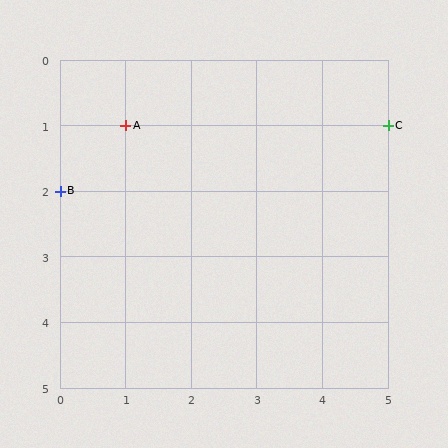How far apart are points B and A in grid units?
Points B and A are 1 column and 1 row apart (about 1.4 grid units diagonally).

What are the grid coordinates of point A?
Point A is at grid coordinates (1, 1).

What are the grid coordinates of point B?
Point B is at grid coordinates (0, 2).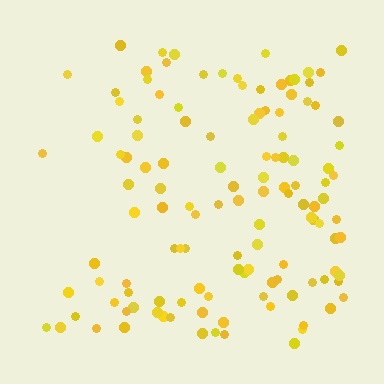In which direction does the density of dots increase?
From left to right, with the right side densest.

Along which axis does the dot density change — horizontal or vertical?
Horizontal.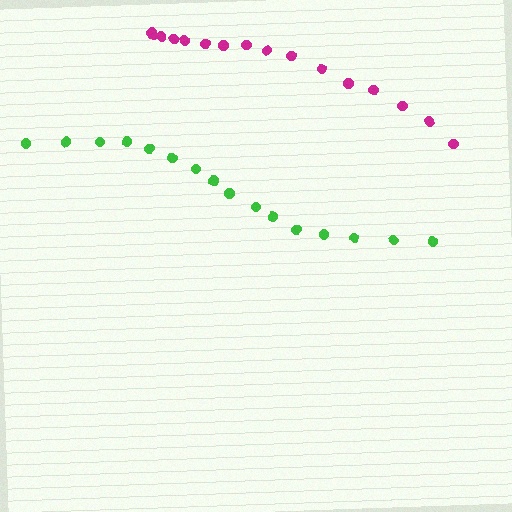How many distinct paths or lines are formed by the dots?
There are 2 distinct paths.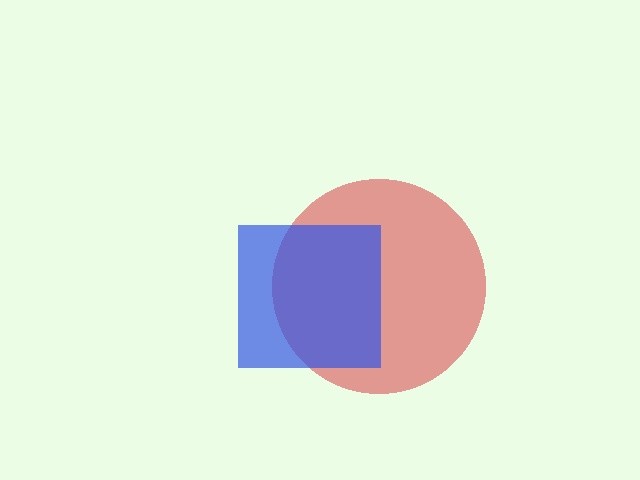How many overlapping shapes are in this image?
There are 2 overlapping shapes in the image.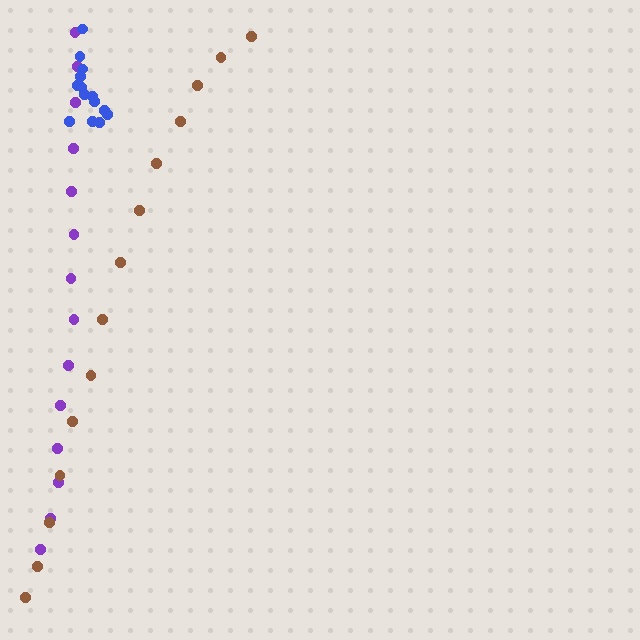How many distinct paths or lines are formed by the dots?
There are 3 distinct paths.